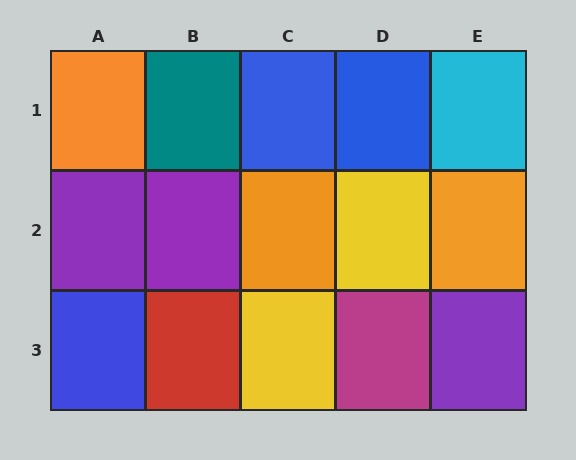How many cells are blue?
3 cells are blue.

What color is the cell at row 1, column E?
Cyan.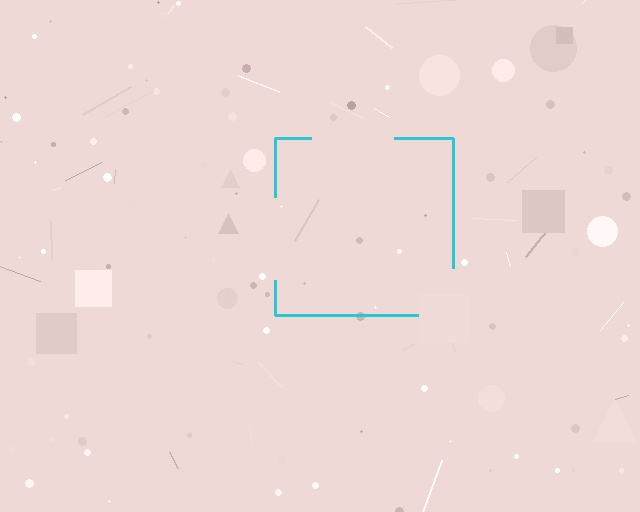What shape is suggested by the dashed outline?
The dashed outline suggests a square.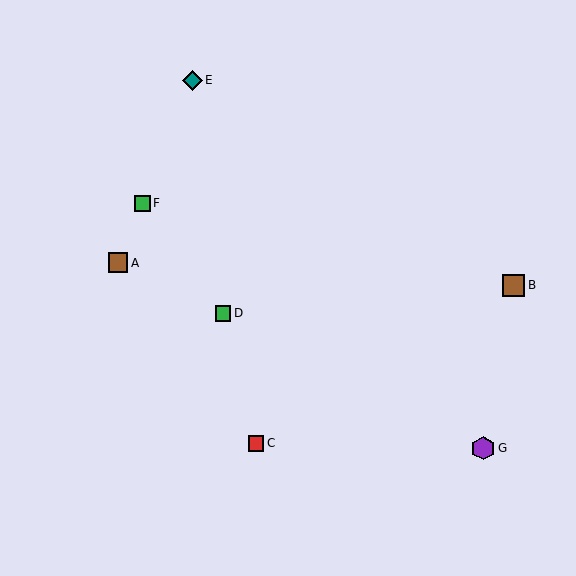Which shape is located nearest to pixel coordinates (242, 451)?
The red square (labeled C) at (256, 443) is nearest to that location.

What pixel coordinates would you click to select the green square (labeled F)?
Click at (142, 203) to select the green square F.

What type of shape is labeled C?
Shape C is a red square.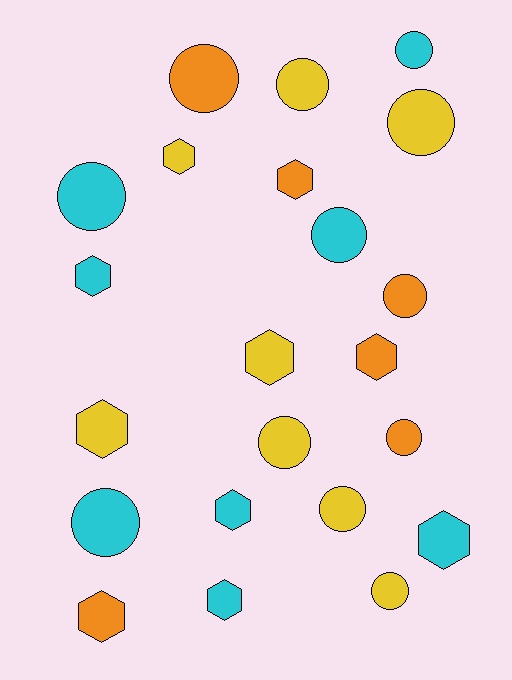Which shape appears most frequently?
Circle, with 12 objects.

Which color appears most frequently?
Yellow, with 8 objects.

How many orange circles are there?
There are 3 orange circles.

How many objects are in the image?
There are 22 objects.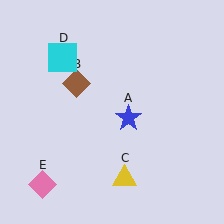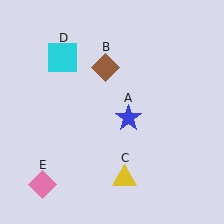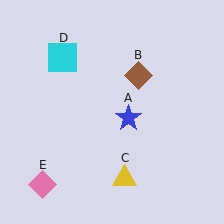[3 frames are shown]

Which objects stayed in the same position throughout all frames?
Blue star (object A) and yellow triangle (object C) and cyan square (object D) and pink diamond (object E) remained stationary.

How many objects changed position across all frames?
1 object changed position: brown diamond (object B).